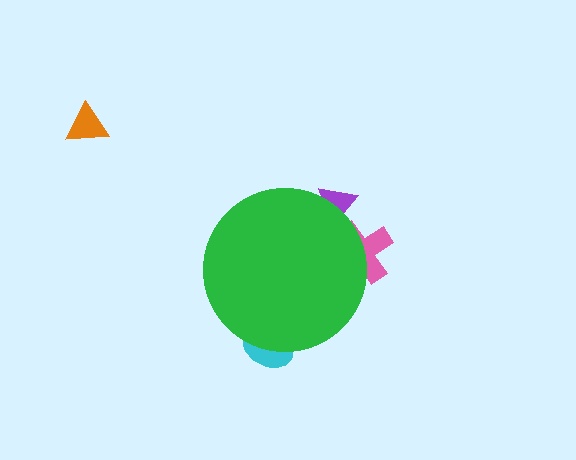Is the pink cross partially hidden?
Yes, the pink cross is partially hidden behind the green circle.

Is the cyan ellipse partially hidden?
Yes, the cyan ellipse is partially hidden behind the green circle.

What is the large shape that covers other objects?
A green circle.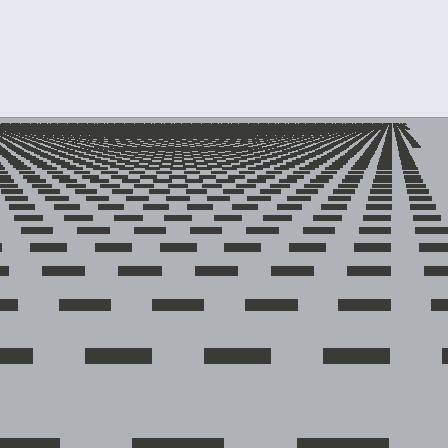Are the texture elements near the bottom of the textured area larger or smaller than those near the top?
Larger. Near the bottom, elements are closer to the viewer and appear at a bigger on-screen size.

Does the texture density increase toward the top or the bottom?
Density increases toward the top.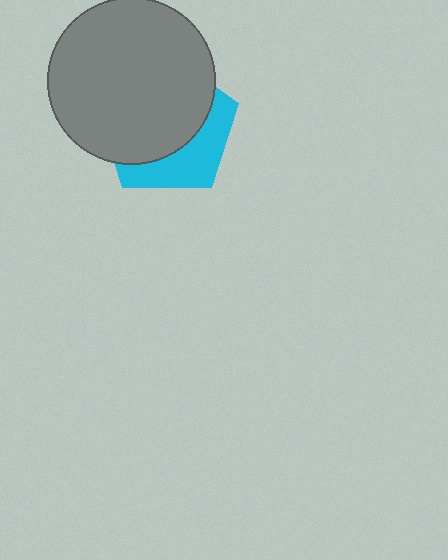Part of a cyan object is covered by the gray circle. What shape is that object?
It is a pentagon.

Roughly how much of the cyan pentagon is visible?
A small part of it is visible (roughly 35%).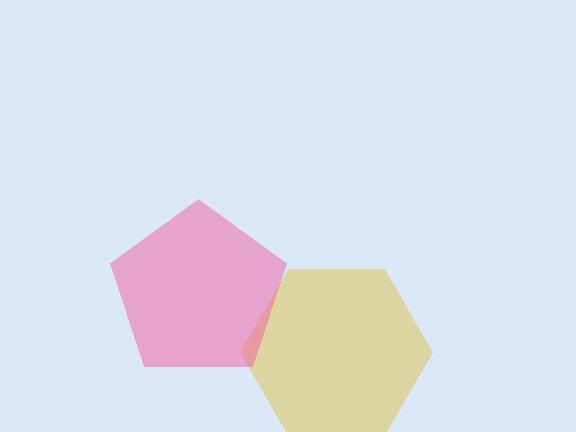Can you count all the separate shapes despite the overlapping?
Yes, there are 2 separate shapes.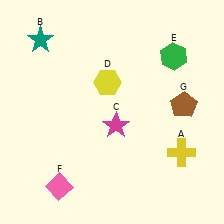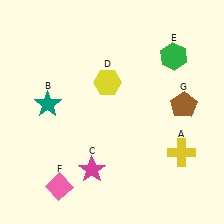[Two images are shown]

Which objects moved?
The objects that moved are: the teal star (B), the magenta star (C).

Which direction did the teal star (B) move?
The teal star (B) moved down.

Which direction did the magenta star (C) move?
The magenta star (C) moved down.